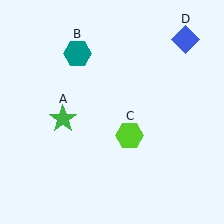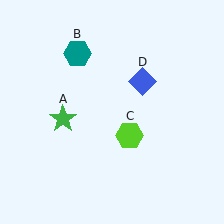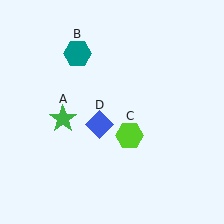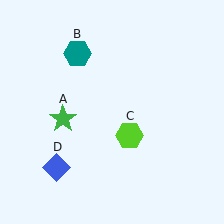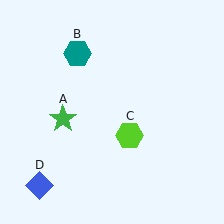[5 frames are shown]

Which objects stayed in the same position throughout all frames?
Green star (object A) and teal hexagon (object B) and lime hexagon (object C) remained stationary.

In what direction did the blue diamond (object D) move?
The blue diamond (object D) moved down and to the left.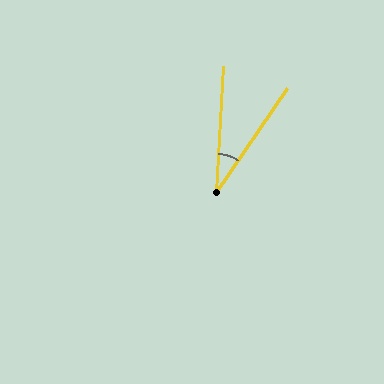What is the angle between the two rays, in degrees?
Approximately 31 degrees.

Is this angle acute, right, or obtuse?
It is acute.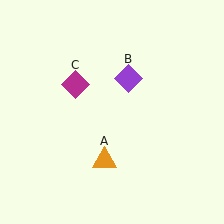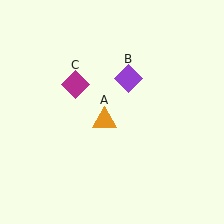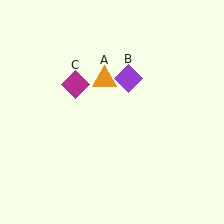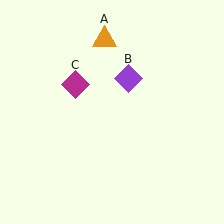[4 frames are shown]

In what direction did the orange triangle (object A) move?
The orange triangle (object A) moved up.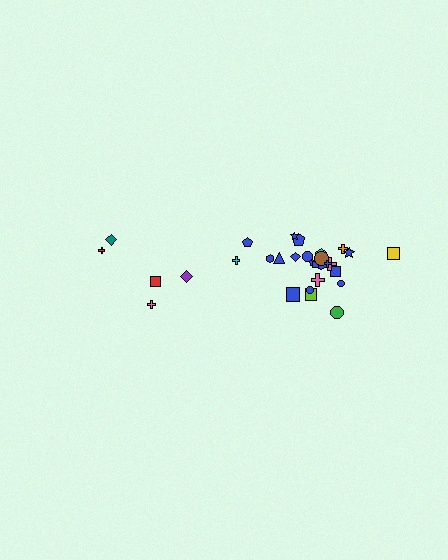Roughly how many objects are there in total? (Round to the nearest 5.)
Roughly 30 objects in total.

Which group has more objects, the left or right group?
The right group.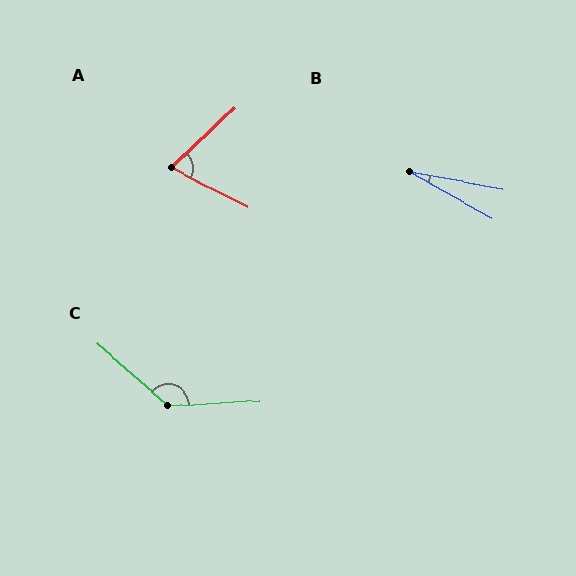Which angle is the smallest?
B, at approximately 18 degrees.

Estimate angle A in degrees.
Approximately 71 degrees.